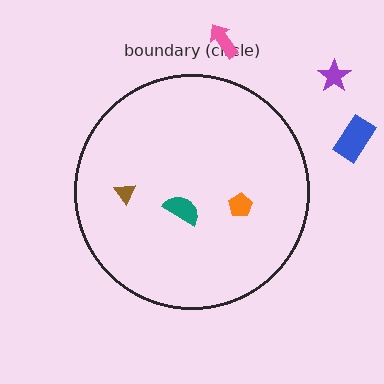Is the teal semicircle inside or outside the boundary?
Inside.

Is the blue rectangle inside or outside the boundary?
Outside.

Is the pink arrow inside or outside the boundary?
Outside.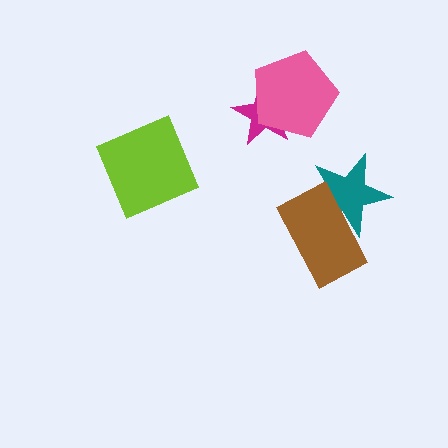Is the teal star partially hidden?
Yes, it is partially covered by another shape.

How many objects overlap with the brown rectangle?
1 object overlaps with the brown rectangle.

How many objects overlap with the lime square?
0 objects overlap with the lime square.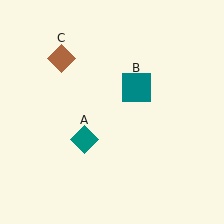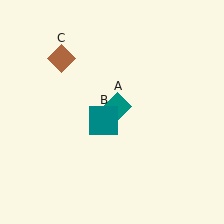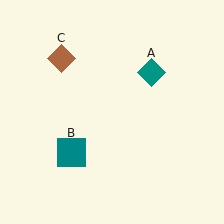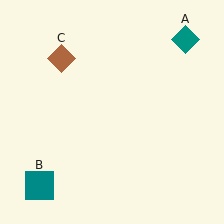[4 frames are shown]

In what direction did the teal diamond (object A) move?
The teal diamond (object A) moved up and to the right.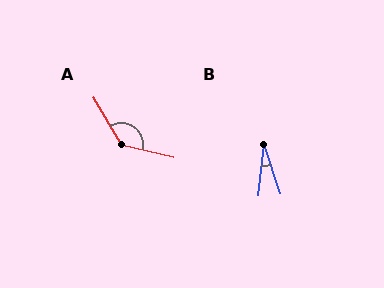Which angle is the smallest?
B, at approximately 25 degrees.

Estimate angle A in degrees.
Approximately 134 degrees.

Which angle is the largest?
A, at approximately 134 degrees.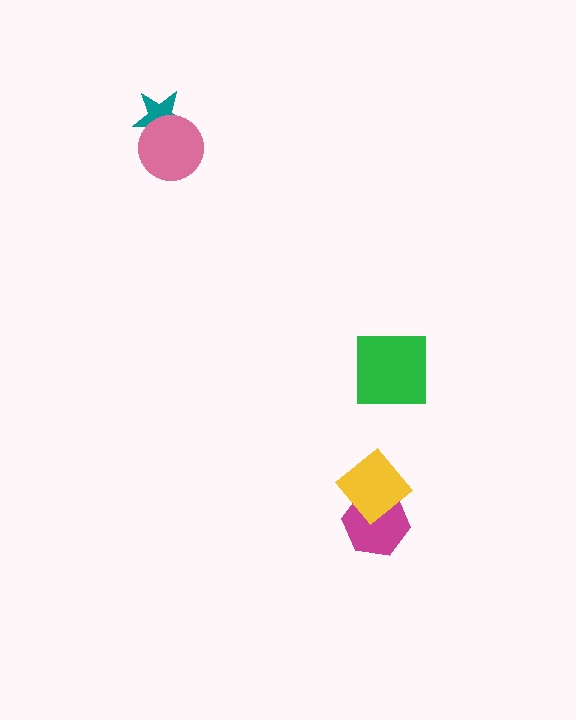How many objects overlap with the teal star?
1 object overlaps with the teal star.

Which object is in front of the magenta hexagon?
The yellow diamond is in front of the magenta hexagon.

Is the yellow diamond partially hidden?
No, no other shape covers it.